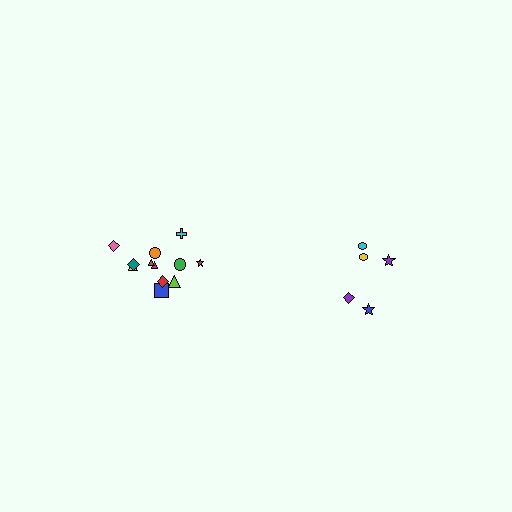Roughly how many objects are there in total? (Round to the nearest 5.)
Roughly 15 objects in total.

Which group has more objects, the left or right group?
The left group.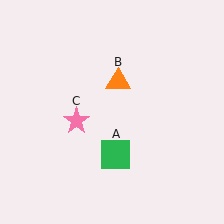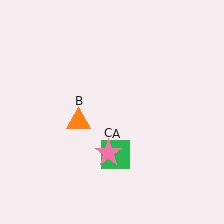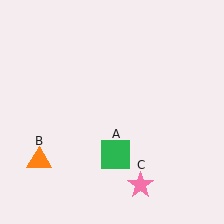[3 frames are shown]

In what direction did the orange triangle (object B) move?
The orange triangle (object B) moved down and to the left.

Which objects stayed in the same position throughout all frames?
Green square (object A) remained stationary.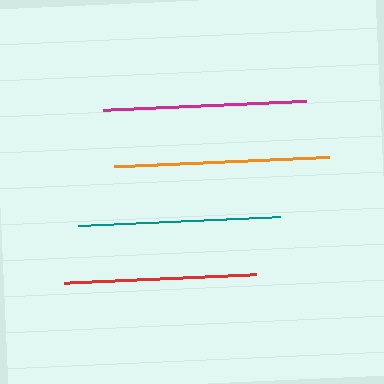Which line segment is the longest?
The orange line is the longest at approximately 215 pixels.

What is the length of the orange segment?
The orange segment is approximately 215 pixels long.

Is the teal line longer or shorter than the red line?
The teal line is longer than the red line.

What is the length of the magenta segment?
The magenta segment is approximately 202 pixels long.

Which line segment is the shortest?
The red line is the shortest at approximately 192 pixels.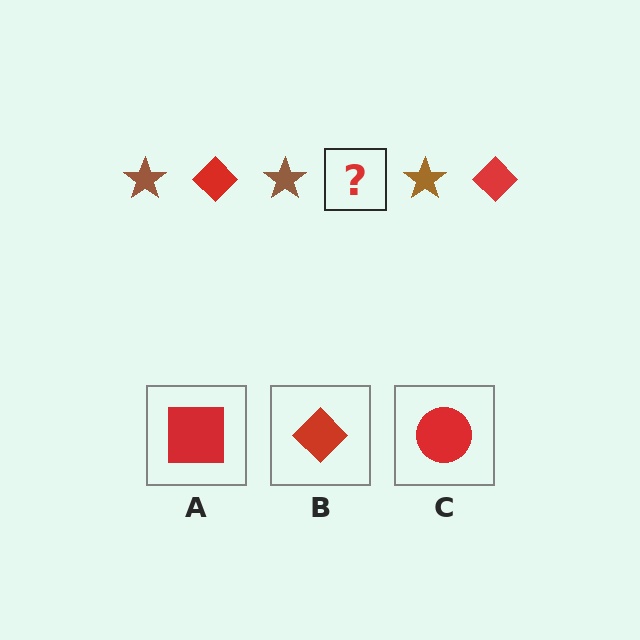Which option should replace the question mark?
Option B.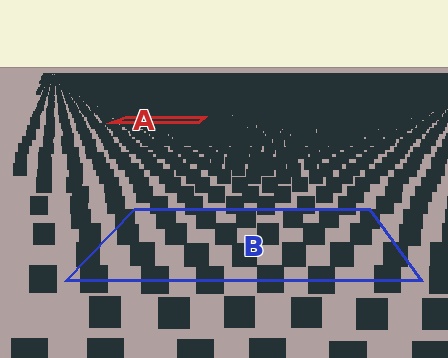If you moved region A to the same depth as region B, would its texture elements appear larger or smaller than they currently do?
They would appear larger. At a closer depth, the same texture elements are projected at a bigger on-screen size.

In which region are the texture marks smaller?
The texture marks are smaller in region A, because it is farther away.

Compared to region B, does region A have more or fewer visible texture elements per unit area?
Region A has more texture elements per unit area — they are packed more densely because it is farther away.